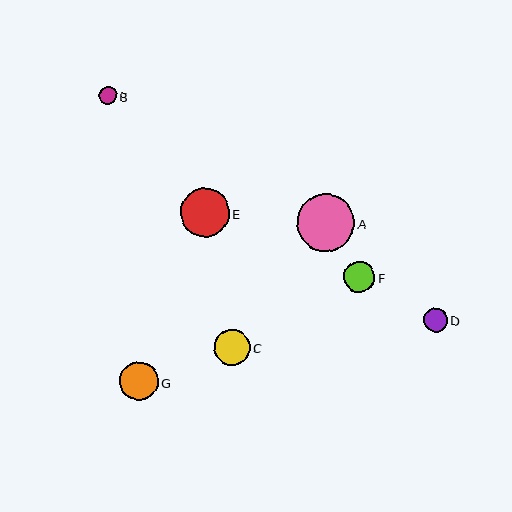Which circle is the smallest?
Circle B is the smallest with a size of approximately 18 pixels.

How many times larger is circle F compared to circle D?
Circle F is approximately 1.3 times the size of circle D.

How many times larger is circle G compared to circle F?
Circle G is approximately 1.3 times the size of circle F.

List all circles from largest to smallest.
From largest to smallest: A, E, G, C, F, D, B.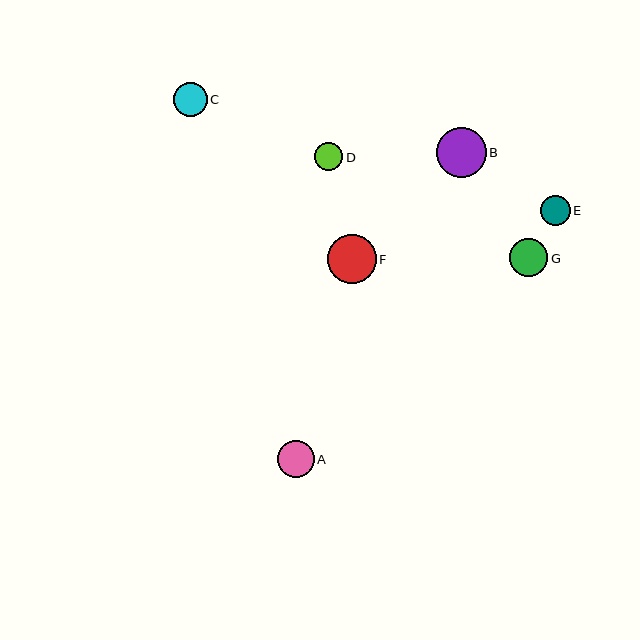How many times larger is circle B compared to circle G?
Circle B is approximately 1.3 times the size of circle G.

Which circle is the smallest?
Circle D is the smallest with a size of approximately 28 pixels.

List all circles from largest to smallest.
From largest to smallest: B, F, G, A, C, E, D.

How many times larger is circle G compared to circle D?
Circle G is approximately 1.4 times the size of circle D.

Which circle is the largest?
Circle B is the largest with a size of approximately 50 pixels.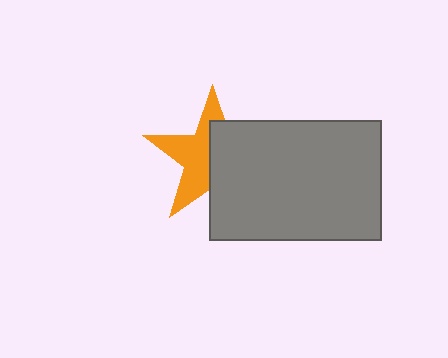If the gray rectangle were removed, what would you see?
You would see the complete orange star.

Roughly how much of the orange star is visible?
About half of it is visible (roughly 50%).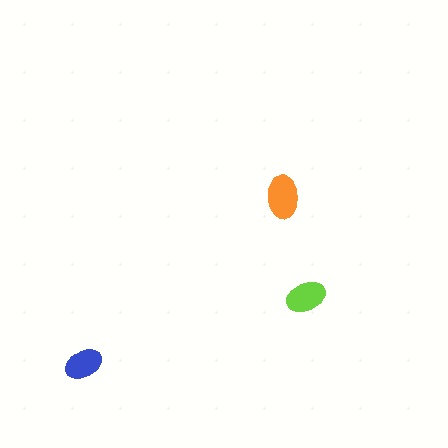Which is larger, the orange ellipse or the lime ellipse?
The orange one.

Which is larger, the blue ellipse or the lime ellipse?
The lime one.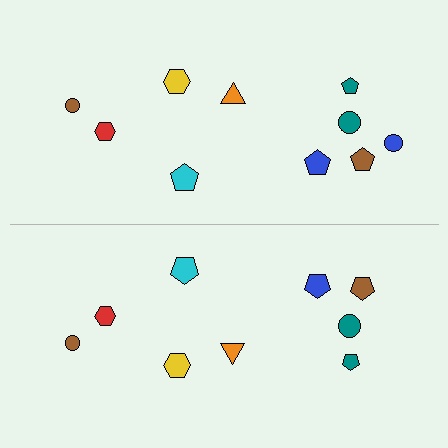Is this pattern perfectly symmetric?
No, the pattern is not perfectly symmetric. A blue circle is missing from the bottom side.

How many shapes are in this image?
There are 19 shapes in this image.